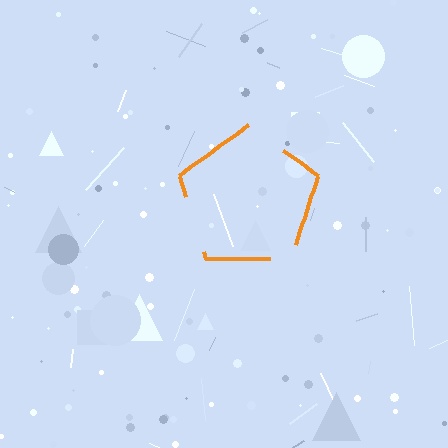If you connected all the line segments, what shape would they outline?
They would outline a pentagon.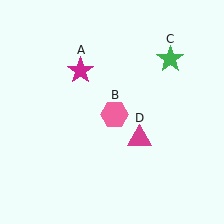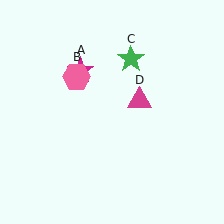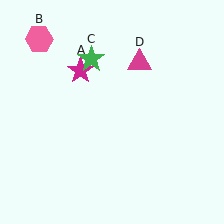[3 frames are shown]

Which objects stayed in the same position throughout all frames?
Magenta star (object A) remained stationary.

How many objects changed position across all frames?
3 objects changed position: pink hexagon (object B), green star (object C), magenta triangle (object D).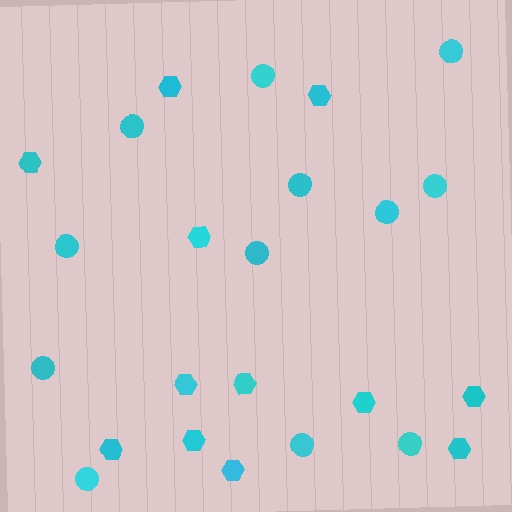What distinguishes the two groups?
There are 2 groups: one group of circles (12) and one group of hexagons (12).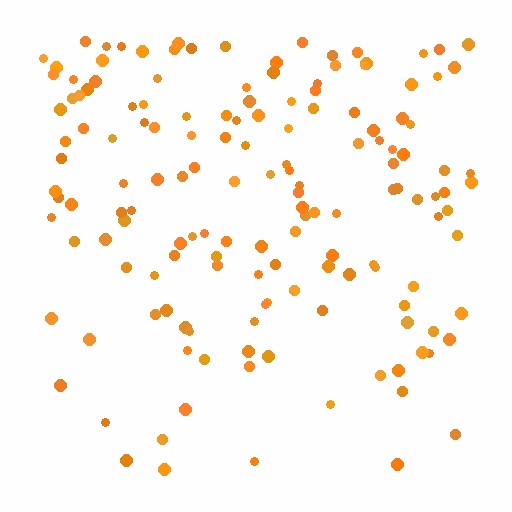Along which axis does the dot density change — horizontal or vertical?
Vertical.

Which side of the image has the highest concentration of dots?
The top.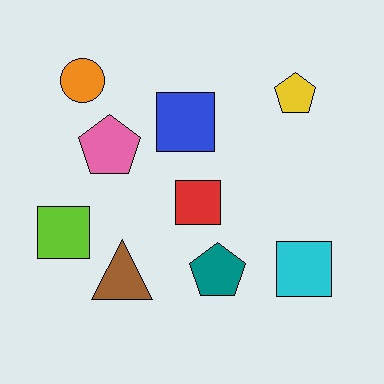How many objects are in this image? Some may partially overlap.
There are 9 objects.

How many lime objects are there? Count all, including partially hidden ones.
There is 1 lime object.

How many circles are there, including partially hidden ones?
There is 1 circle.